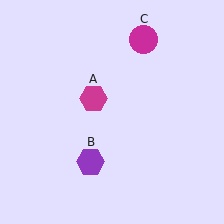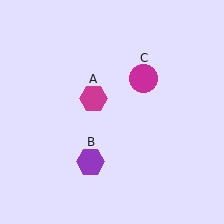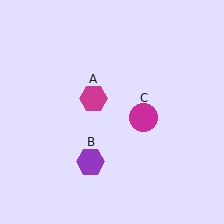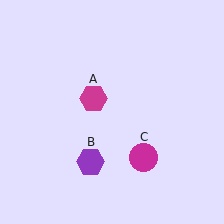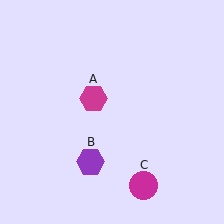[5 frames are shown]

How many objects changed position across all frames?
1 object changed position: magenta circle (object C).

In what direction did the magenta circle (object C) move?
The magenta circle (object C) moved down.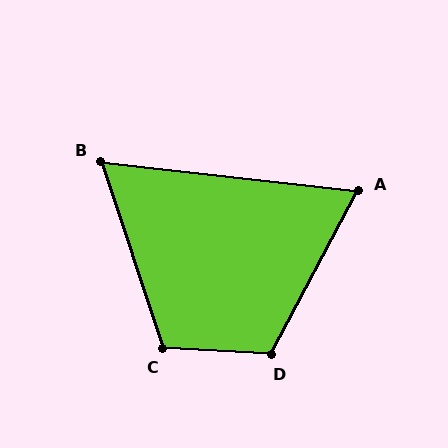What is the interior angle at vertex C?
Approximately 111 degrees (obtuse).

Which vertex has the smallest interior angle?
B, at approximately 65 degrees.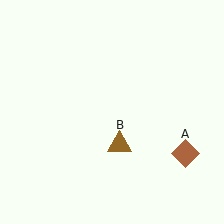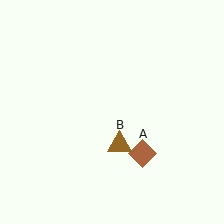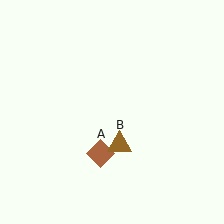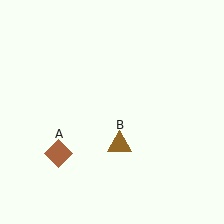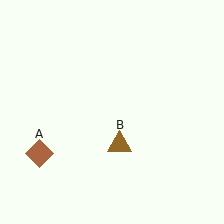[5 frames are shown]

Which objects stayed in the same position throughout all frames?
Brown triangle (object B) remained stationary.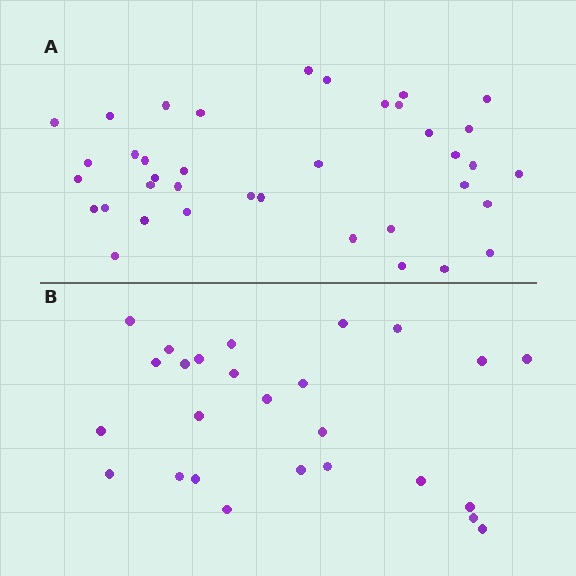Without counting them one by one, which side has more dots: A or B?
Region A (the top region) has more dots.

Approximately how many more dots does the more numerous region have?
Region A has roughly 12 or so more dots than region B.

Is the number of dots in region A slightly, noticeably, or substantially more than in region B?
Region A has substantially more. The ratio is roughly 1.5 to 1.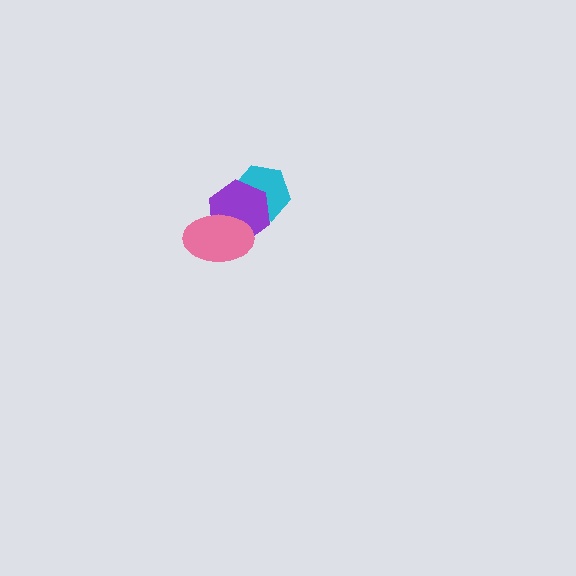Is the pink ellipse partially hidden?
No, no other shape covers it.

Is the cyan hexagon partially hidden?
Yes, it is partially covered by another shape.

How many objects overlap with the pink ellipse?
1 object overlaps with the pink ellipse.